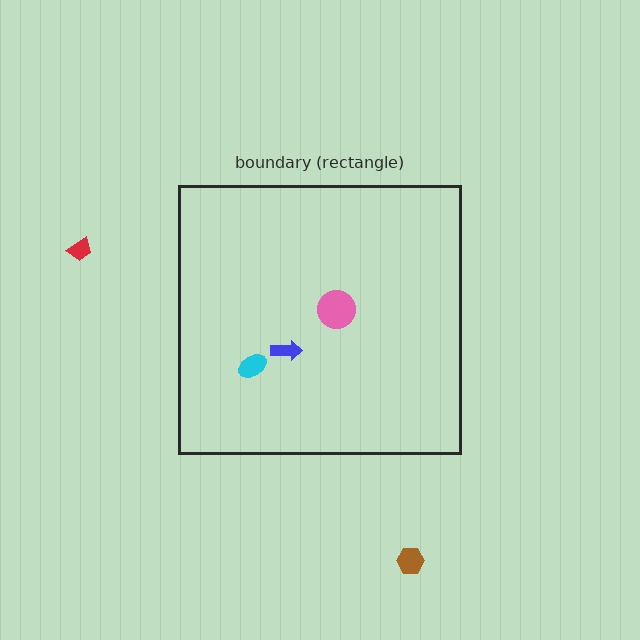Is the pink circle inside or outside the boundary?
Inside.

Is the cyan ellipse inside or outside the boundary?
Inside.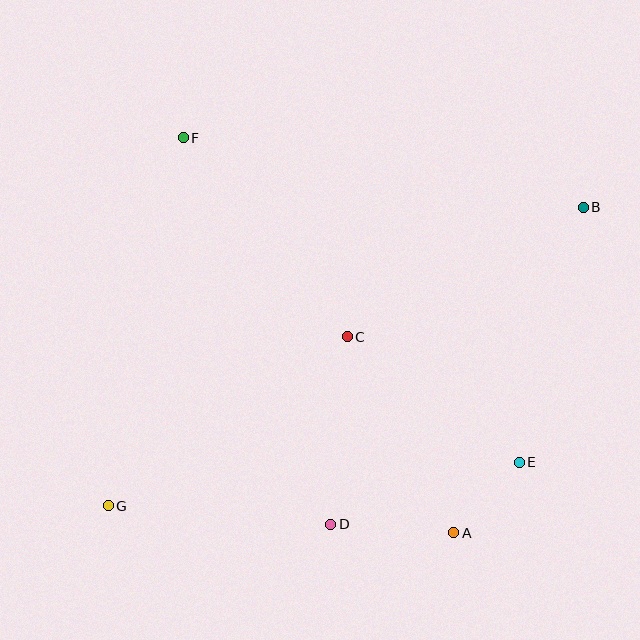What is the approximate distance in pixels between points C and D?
The distance between C and D is approximately 188 pixels.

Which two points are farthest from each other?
Points B and G are farthest from each other.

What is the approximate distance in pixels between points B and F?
The distance between B and F is approximately 406 pixels.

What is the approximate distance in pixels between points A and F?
The distance between A and F is approximately 479 pixels.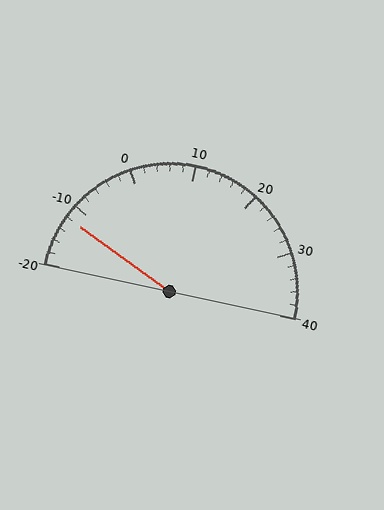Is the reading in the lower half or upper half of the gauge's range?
The reading is in the lower half of the range (-20 to 40).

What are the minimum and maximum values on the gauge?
The gauge ranges from -20 to 40.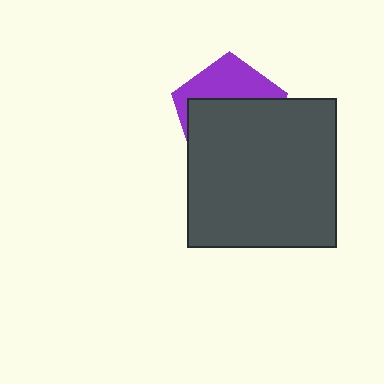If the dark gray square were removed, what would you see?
You would see the complete purple pentagon.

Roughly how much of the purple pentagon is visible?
A small part of it is visible (roughly 37%).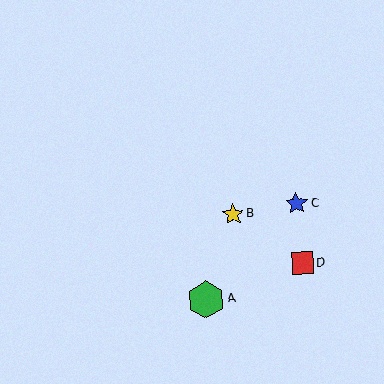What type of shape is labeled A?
Shape A is a green hexagon.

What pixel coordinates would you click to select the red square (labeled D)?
Click at (303, 263) to select the red square D.